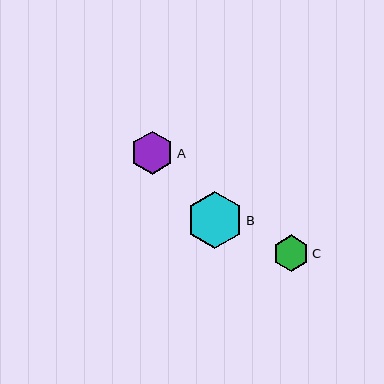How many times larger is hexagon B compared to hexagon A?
Hexagon B is approximately 1.3 times the size of hexagon A.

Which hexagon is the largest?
Hexagon B is the largest with a size of approximately 57 pixels.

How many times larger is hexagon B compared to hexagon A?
Hexagon B is approximately 1.3 times the size of hexagon A.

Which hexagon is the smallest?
Hexagon C is the smallest with a size of approximately 36 pixels.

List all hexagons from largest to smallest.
From largest to smallest: B, A, C.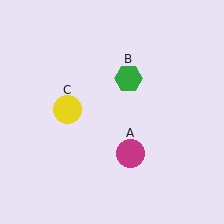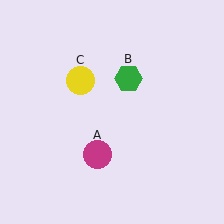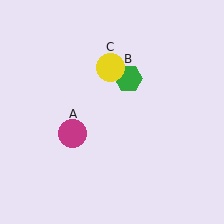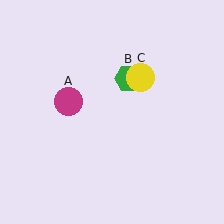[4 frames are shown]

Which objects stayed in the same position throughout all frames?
Green hexagon (object B) remained stationary.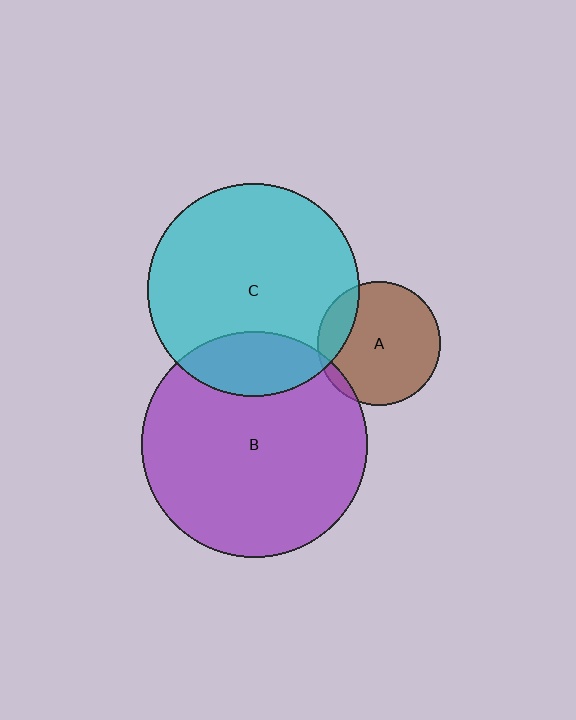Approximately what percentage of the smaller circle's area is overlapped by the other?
Approximately 15%.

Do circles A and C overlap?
Yes.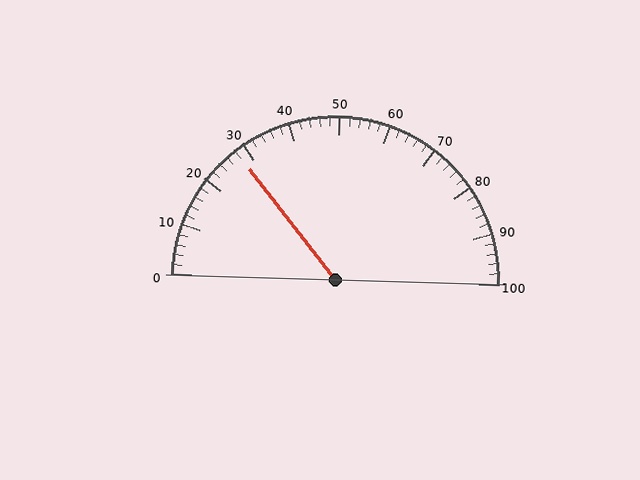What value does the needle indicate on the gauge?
The needle indicates approximately 28.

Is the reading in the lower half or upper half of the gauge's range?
The reading is in the lower half of the range (0 to 100).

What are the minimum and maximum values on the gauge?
The gauge ranges from 0 to 100.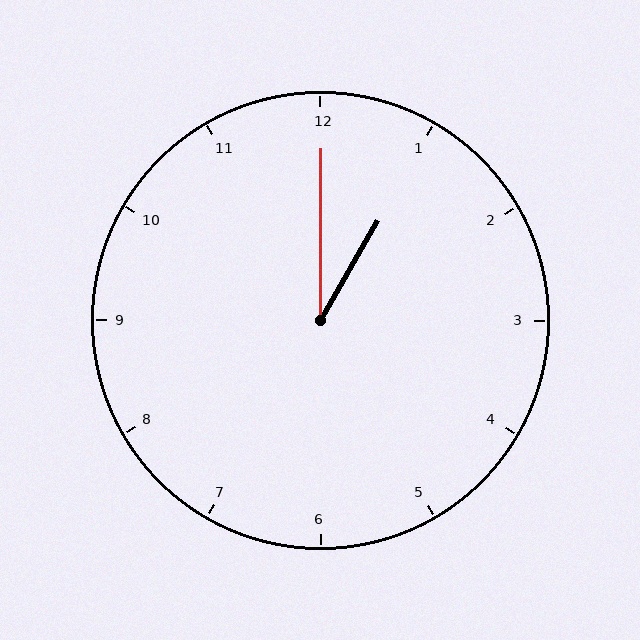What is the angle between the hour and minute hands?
Approximately 30 degrees.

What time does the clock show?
1:00.